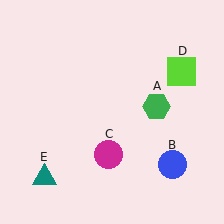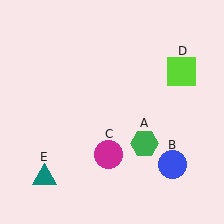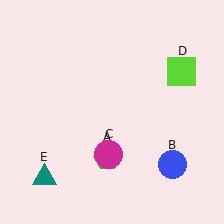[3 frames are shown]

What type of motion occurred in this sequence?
The green hexagon (object A) rotated clockwise around the center of the scene.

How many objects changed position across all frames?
1 object changed position: green hexagon (object A).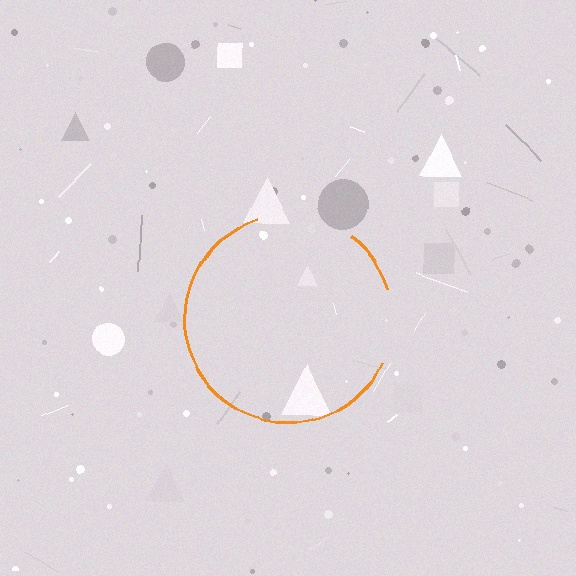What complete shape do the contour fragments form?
The contour fragments form a circle.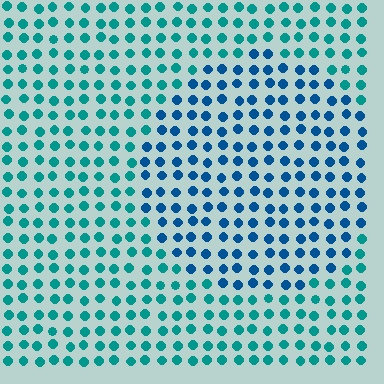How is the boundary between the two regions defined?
The boundary is defined purely by a slight shift in hue (about 32 degrees). Spacing, size, and orientation are identical on both sides.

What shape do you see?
I see a circle.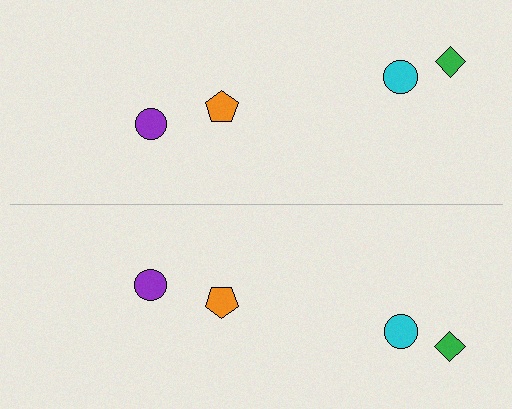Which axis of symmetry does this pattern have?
The pattern has a horizontal axis of symmetry running through the center of the image.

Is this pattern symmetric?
Yes, this pattern has bilateral (reflection) symmetry.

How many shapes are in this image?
There are 8 shapes in this image.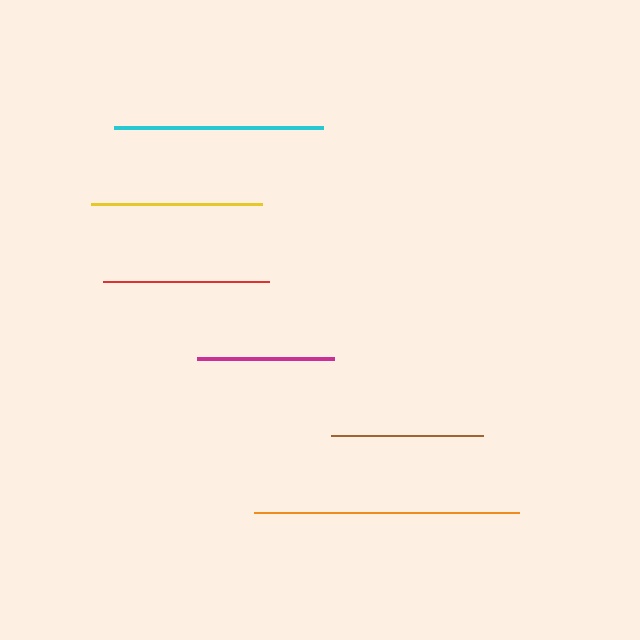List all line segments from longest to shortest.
From longest to shortest: orange, cyan, yellow, red, brown, magenta.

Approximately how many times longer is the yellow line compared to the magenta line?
The yellow line is approximately 1.3 times the length of the magenta line.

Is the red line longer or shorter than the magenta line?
The red line is longer than the magenta line.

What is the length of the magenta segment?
The magenta segment is approximately 137 pixels long.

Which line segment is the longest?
The orange line is the longest at approximately 265 pixels.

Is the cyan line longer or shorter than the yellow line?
The cyan line is longer than the yellow line.